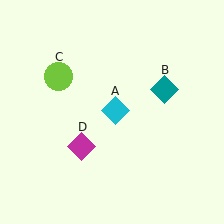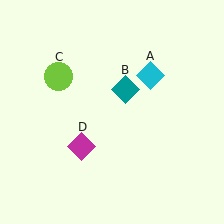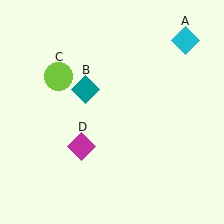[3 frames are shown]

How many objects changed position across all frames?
2 objects changed position: cyan diamond (object A), teal diamond (object B).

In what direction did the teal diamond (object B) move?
The teal diamond (object B) moved left.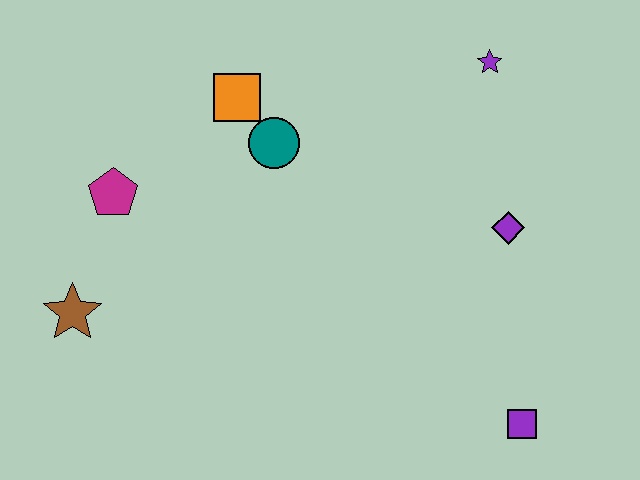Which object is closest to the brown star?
The magenta pentagon is closest to the brown star.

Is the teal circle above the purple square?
Yes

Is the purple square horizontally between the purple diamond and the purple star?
No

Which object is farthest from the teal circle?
The purple square is farthest from the teal circle.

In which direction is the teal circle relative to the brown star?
The teal circle is to the right of the brown star.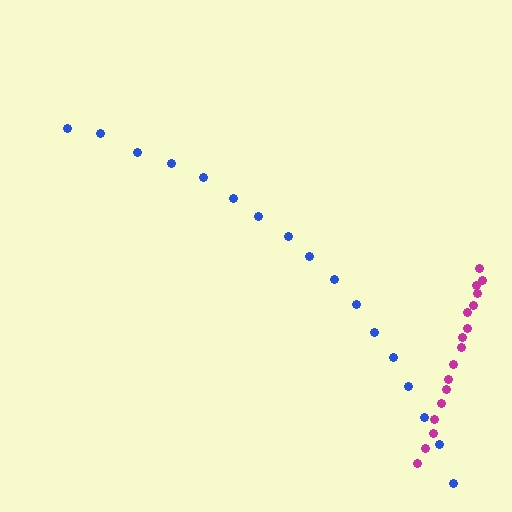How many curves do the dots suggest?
There are 2 distinct paths.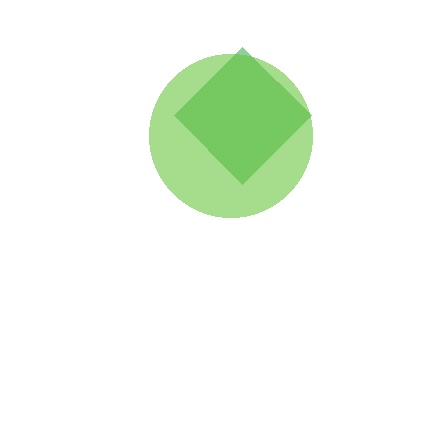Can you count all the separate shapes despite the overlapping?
Yes, there are 2 separate shapes.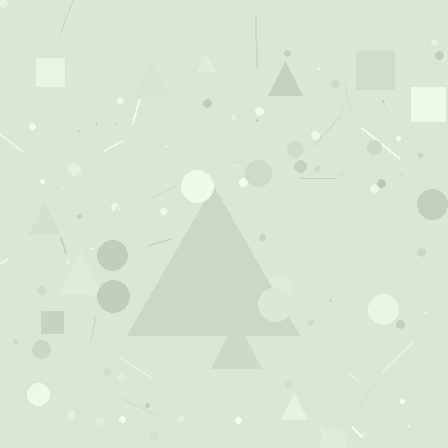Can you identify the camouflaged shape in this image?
The camouflaged shape is a triangle.